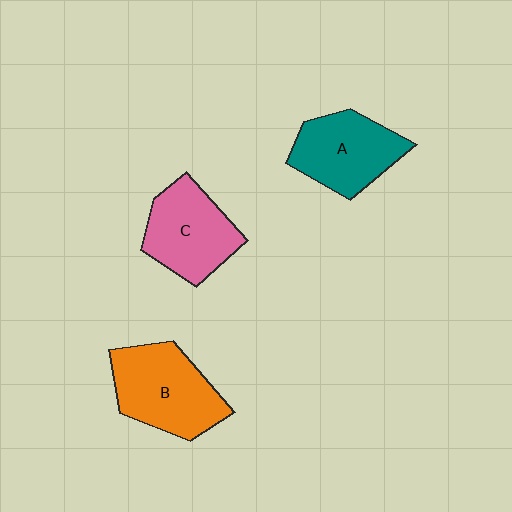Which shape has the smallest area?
Shape A (teal).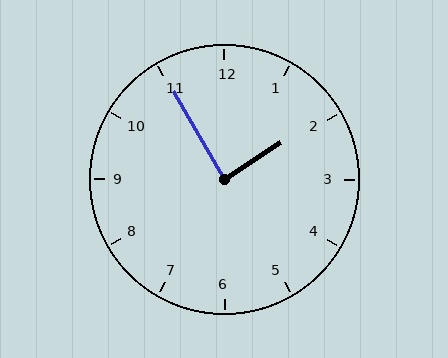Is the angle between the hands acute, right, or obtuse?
It is right.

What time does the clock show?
1:55.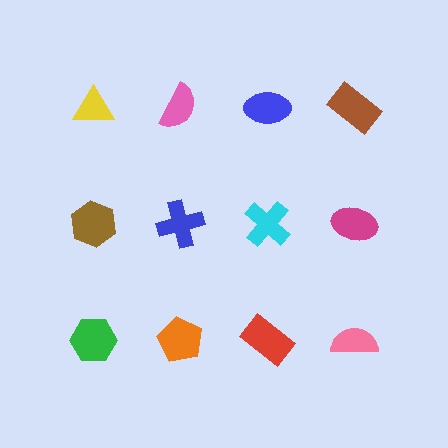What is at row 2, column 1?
A brown hexagon.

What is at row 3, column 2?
An orange pentagon.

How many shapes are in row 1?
4 shapes.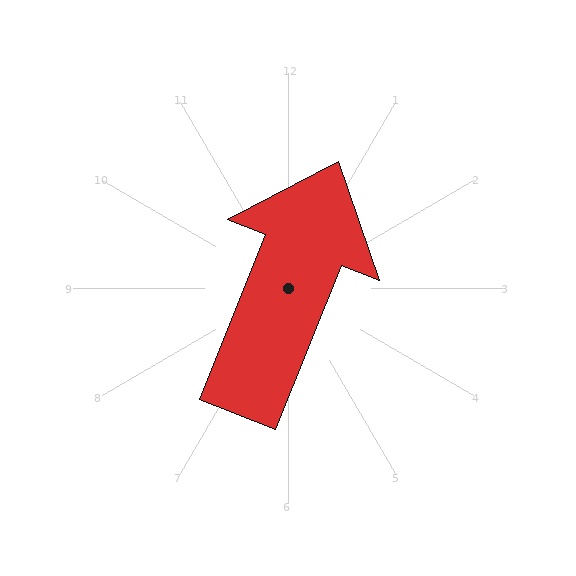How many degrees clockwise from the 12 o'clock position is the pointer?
Approximately 22 degrees.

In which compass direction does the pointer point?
North.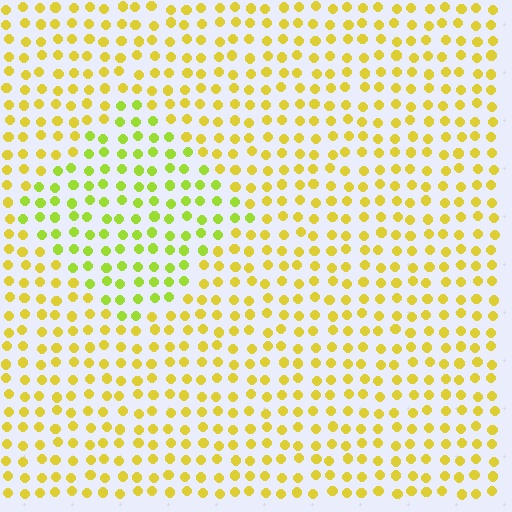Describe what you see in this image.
The image is filled with small yellow elements in a uniform arrangement. A diamond-shaped region is visible where the elements are tinted to a slightly different hue, forming a subtle color boundary.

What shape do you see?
I see a diamond.